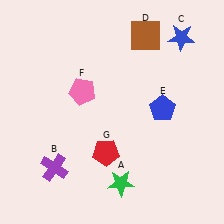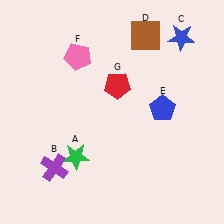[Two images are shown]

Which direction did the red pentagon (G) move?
The red pentagon (G) moved up.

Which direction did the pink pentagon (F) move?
The pink pentagon (F) moved up.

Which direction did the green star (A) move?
The green star (A) moved left.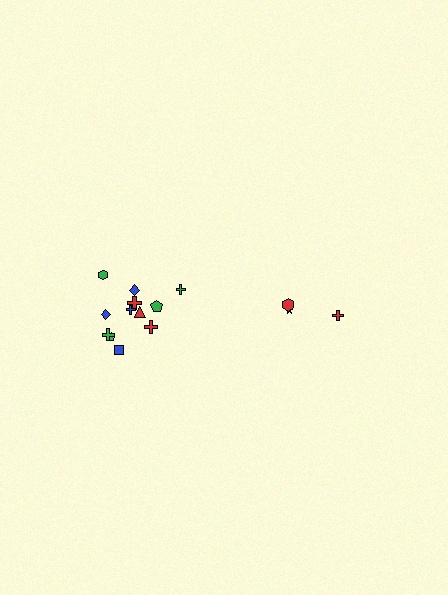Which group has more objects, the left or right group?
The left group.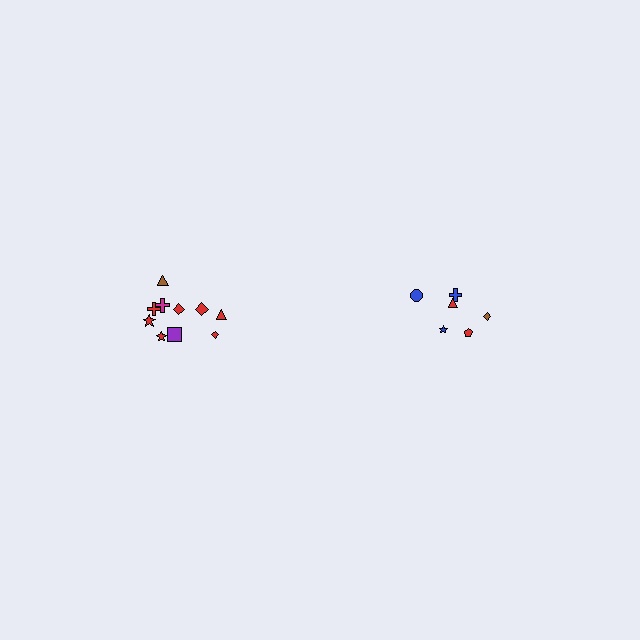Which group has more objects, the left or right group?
The left group.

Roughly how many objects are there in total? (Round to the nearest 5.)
Roughly 15 objects in total.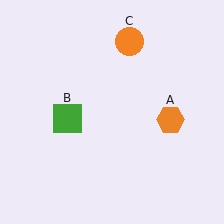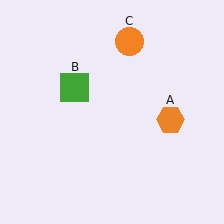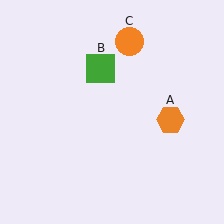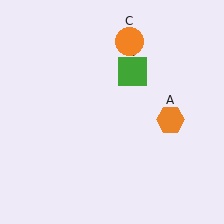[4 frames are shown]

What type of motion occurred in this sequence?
The green square (object B) rotated clockwise around the center of the scene.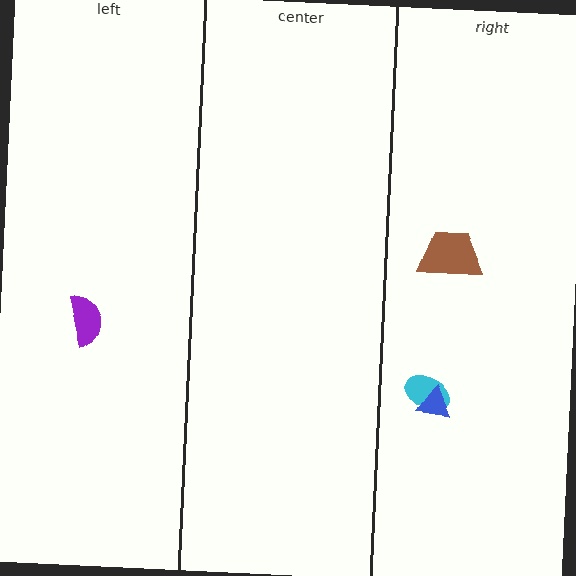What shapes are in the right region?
The brown trapezoid, the cyan ellipse, the blue triangle.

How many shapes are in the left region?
1.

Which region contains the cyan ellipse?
The right region.